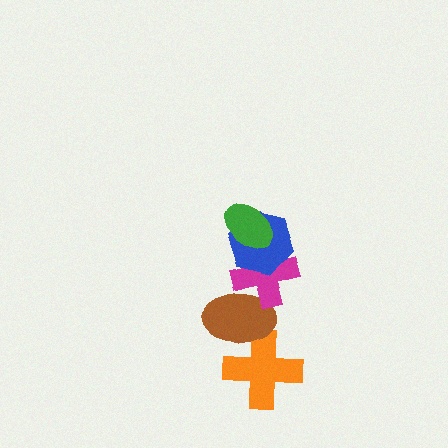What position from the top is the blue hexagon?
The blue hexagon is 2nd from the top.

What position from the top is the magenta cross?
The magenta cross is 3rd from the top.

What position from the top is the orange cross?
The orange cross is 5th from the top.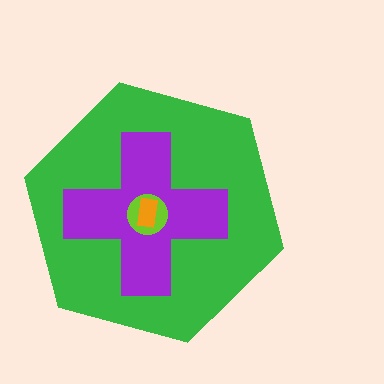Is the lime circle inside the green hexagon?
Yes.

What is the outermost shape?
The green hexagon.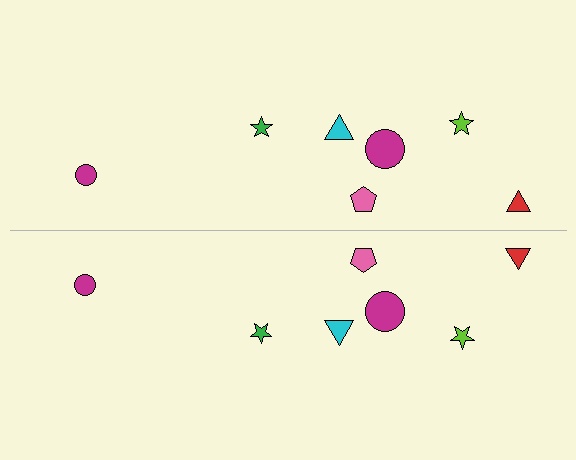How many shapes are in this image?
There are 14 shapes in this image.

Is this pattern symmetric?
Yes, this pattern has bilateral (reflection) symmetry.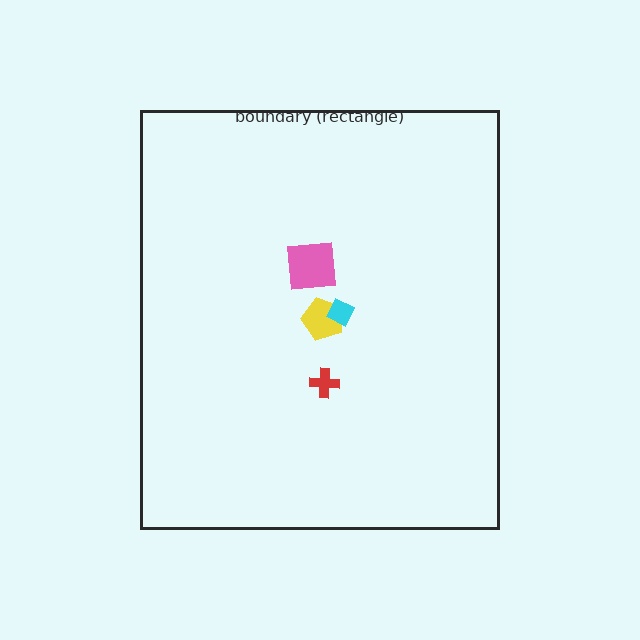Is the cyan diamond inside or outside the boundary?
Inside.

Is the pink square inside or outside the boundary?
Inside.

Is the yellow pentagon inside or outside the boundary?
Inside.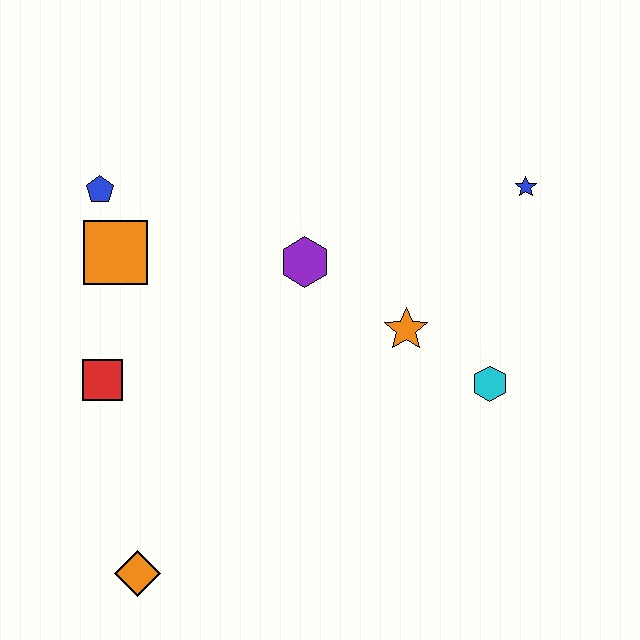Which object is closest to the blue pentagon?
The orange square is closest to the blue pentagon.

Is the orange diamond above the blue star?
No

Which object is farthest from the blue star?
The orange diamond is farthest from the blue star.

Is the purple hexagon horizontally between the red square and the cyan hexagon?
Yes